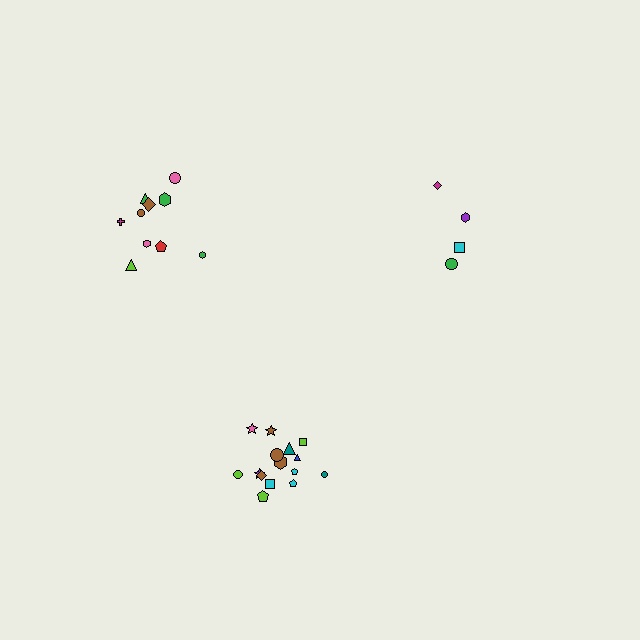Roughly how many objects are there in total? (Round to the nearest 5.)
Roughly 30 objects in total.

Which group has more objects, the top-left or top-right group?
The top-left group.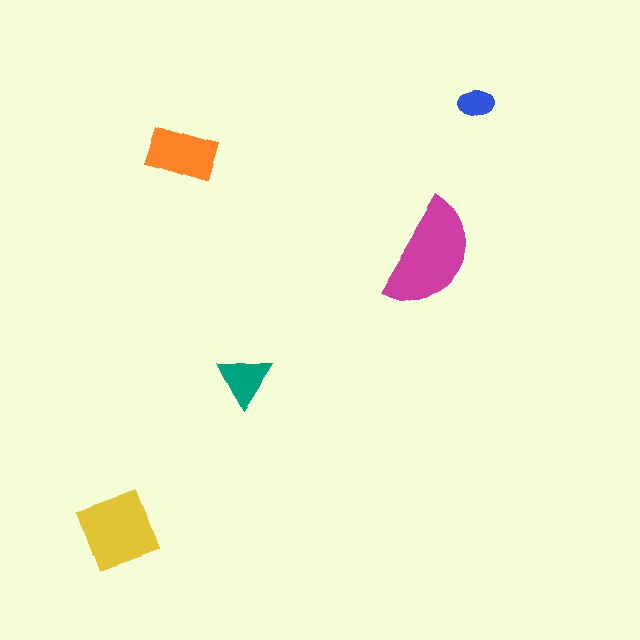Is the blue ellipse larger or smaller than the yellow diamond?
Smaller.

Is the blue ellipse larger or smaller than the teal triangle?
Smaller.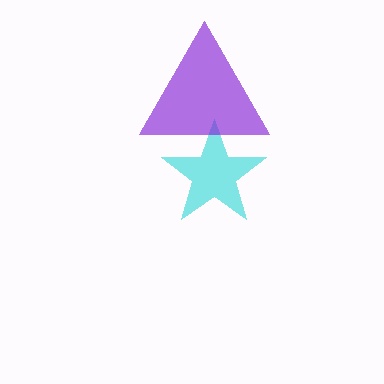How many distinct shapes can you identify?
There are 2 distinct shapes: a cyan star, a purple triangle.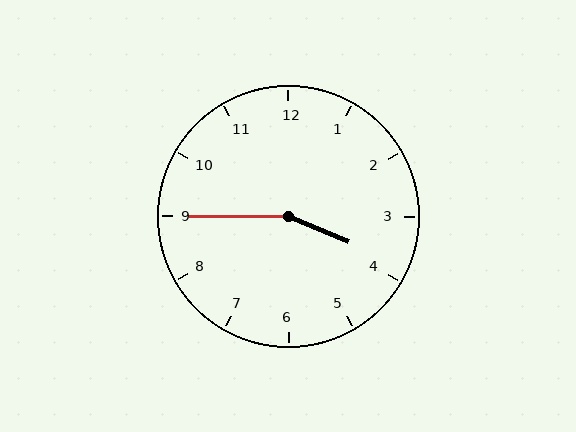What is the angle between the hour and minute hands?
Approximately 158 degrees.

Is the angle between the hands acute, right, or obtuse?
It is obtuse.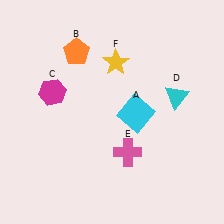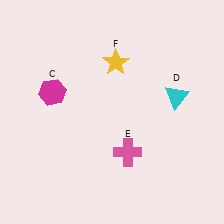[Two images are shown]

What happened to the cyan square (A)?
The cyan square (A) was removed in Image 2. It was in the bottom-right area of Image 1.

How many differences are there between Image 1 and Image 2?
There are 2 differences between the two images.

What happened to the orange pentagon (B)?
The orange pentagon (B) was removed in Image 2. It was in the top-left area of Image 1.